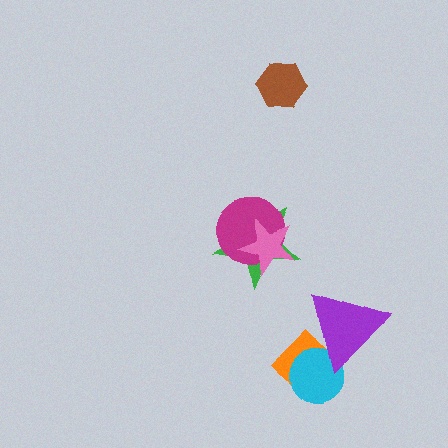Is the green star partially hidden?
Yes, it is partially covered by another shape.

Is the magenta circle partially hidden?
Yes, it is partially covered by another shape.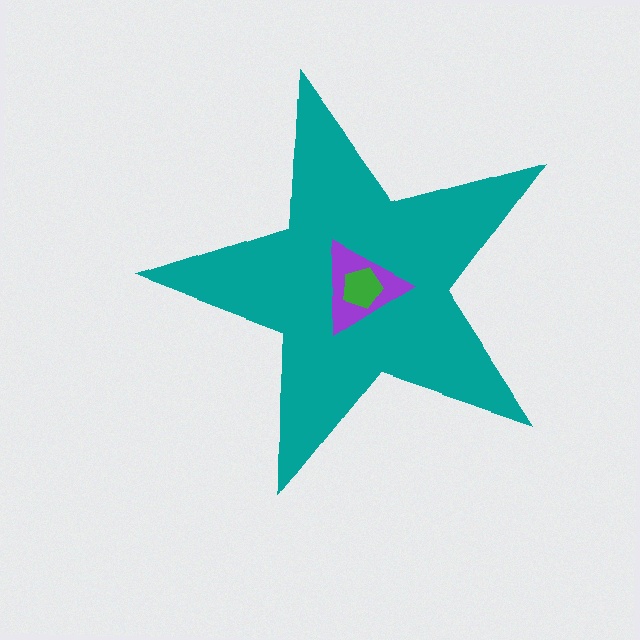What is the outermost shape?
The teal star.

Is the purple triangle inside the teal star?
Yes.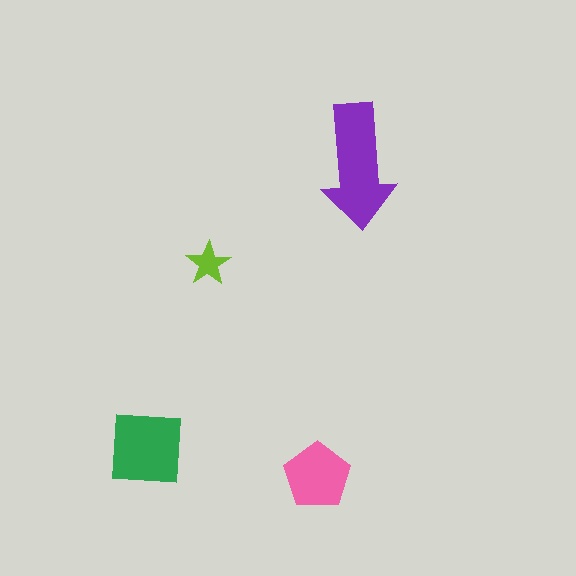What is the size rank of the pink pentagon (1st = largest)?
3rd.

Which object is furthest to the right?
The purple arrow is rightmost.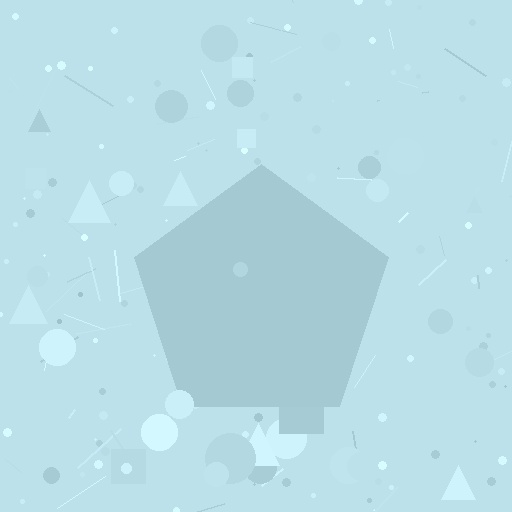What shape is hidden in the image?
A pentagon is hidden in the image.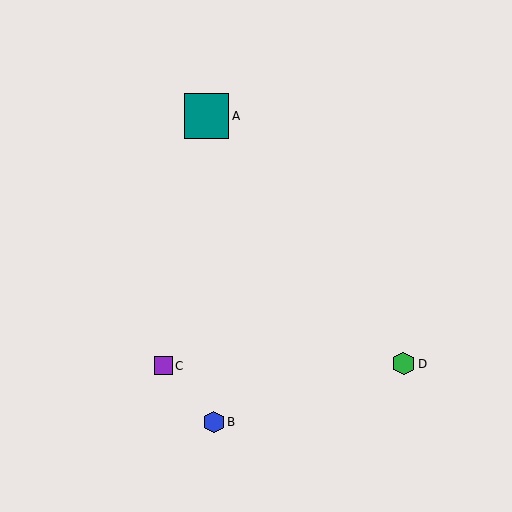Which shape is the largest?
The teal square (labeled A) is the largest.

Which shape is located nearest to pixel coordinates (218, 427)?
The blue hexagon (labeled B) at (214, 422) is nearest to that location.